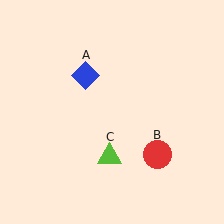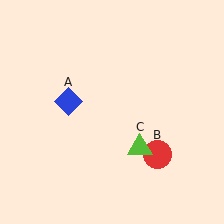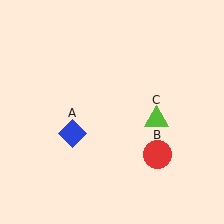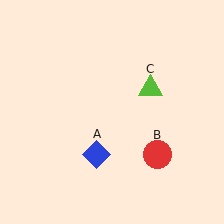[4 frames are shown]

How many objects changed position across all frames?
2 objects changed position: blue diamond (object A), lime triangle (object C).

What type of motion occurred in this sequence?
The blue diamond (object A), lime triangle (object C) rotated counterclockwise around the center of the scene.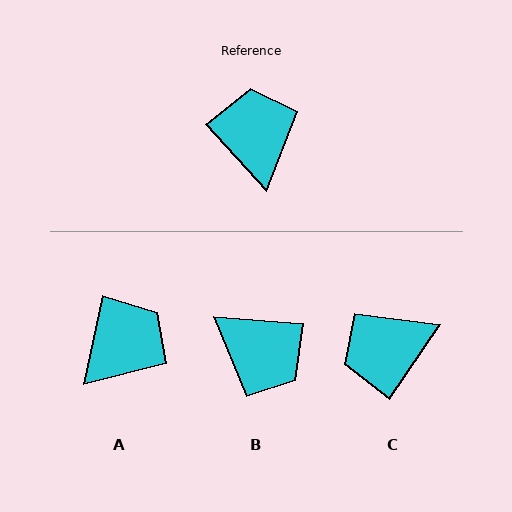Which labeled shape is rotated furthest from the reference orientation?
B, about 136 degrees away.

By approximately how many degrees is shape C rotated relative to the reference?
Approximately 104 degrees counter-clockwise.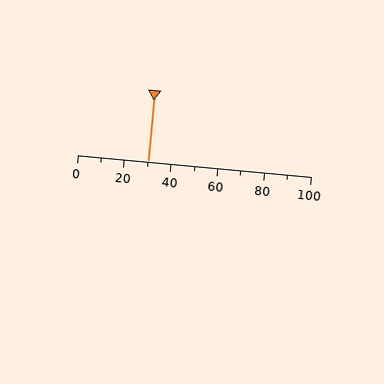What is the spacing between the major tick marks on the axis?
The major ticks are spaced 20 apart.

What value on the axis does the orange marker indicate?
The marker indicates approximately 30.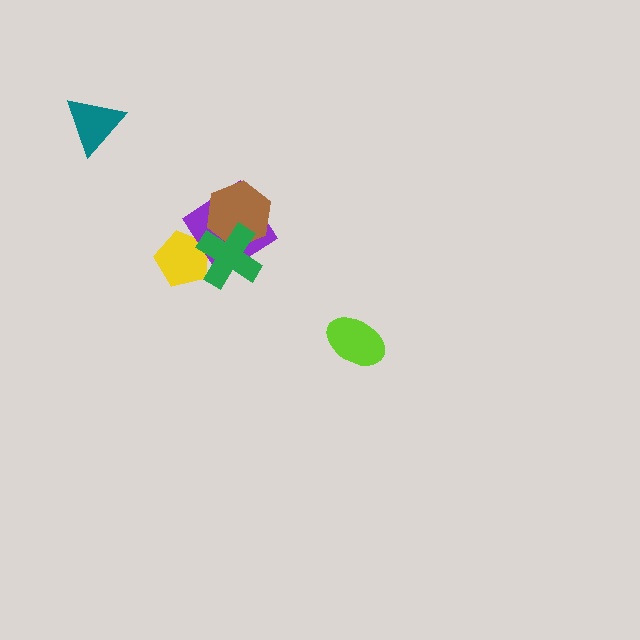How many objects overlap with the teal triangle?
0 objects overlap with the teal triangle.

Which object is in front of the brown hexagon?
The green cross is in front of the brown hexagon.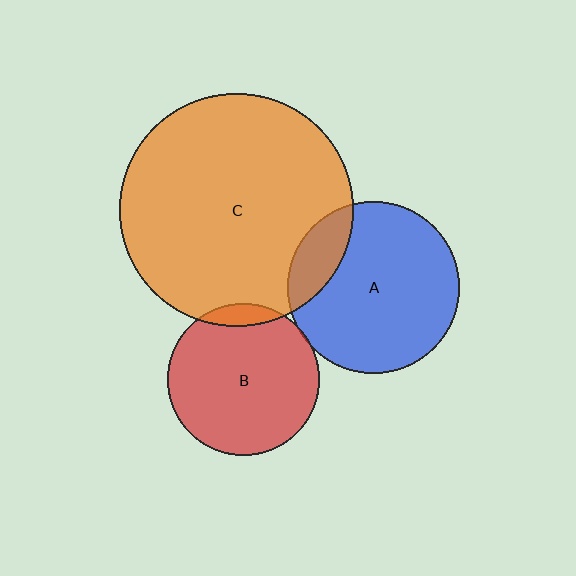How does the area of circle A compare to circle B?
Approximately 1.3 times.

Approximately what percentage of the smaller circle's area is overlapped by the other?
Approximately 10%.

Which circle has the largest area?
Circle C (orange).